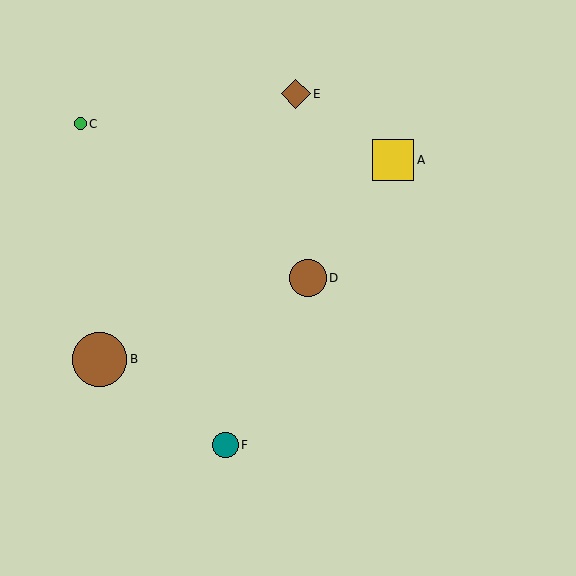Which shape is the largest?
The brown circle (labeled B) is the largest.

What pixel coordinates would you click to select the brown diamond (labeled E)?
Click at (296, 94) to select the brown diamond E.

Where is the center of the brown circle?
The center of the brown circle is at (100, 359).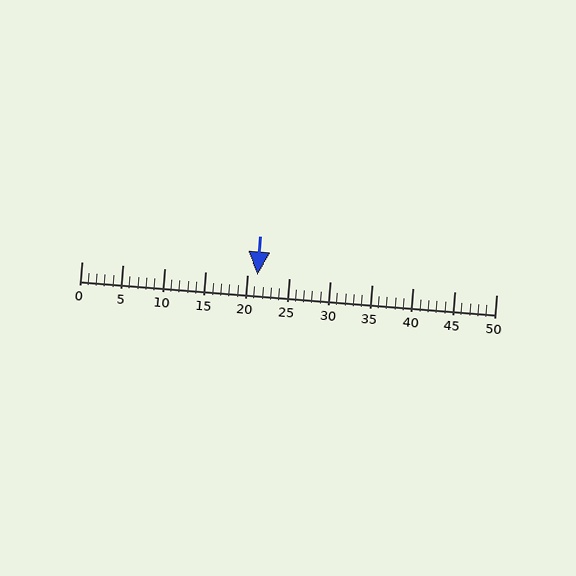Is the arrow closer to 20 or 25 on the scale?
The arrow is closer to 20.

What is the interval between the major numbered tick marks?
The major tick marks are spaced 5 units apart.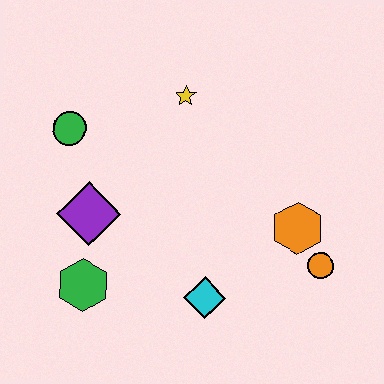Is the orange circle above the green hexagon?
Yes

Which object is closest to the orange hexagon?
The orange circle is closest to the orange hexagon.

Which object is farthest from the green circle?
The orange circle is farthest from the green circle.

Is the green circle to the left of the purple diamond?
Yes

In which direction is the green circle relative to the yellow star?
The green circle is to the left of the yellow star.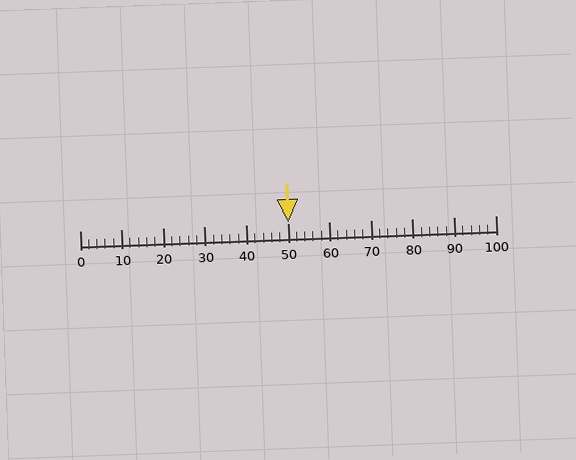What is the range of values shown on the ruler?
The ruler shows values from 0 to 100.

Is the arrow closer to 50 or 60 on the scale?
The arrow is closer to 50.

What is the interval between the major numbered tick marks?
The major tick marks are spaced 10 units apart.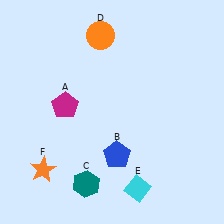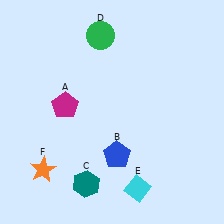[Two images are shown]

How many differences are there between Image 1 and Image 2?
There is 1 difference between the two images.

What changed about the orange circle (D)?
In Image 1, D is orange. In Image 2, it changed to green.